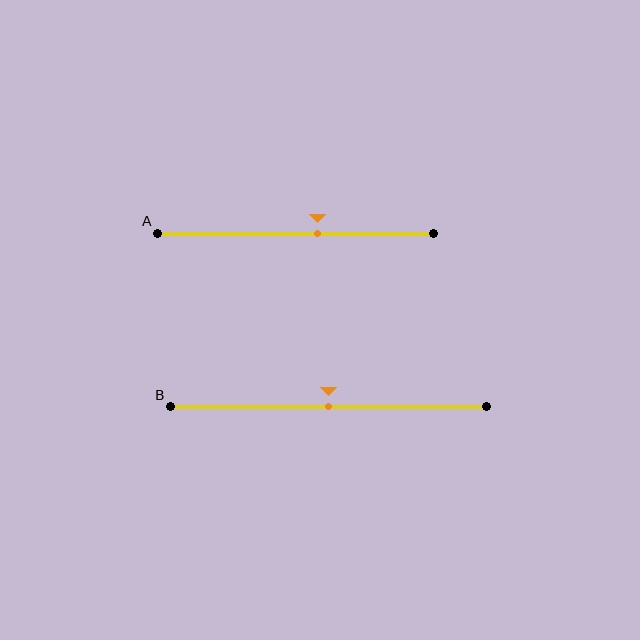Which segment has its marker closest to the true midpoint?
Segment B has its marker closest to the true midpoint.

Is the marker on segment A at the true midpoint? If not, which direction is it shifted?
No, the marker on segment A is shifted to the right by about 8% of the segment length.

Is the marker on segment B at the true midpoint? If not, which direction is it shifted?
Yes, the marker on segment B is at the true midpoint.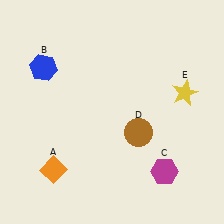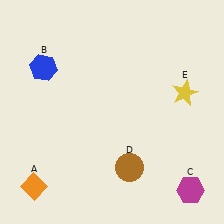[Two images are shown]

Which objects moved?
The objects that moved are: the orange diamond (A), the magenta hexagon (C), the brown circle (D).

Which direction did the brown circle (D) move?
The brown circle (D) moved down.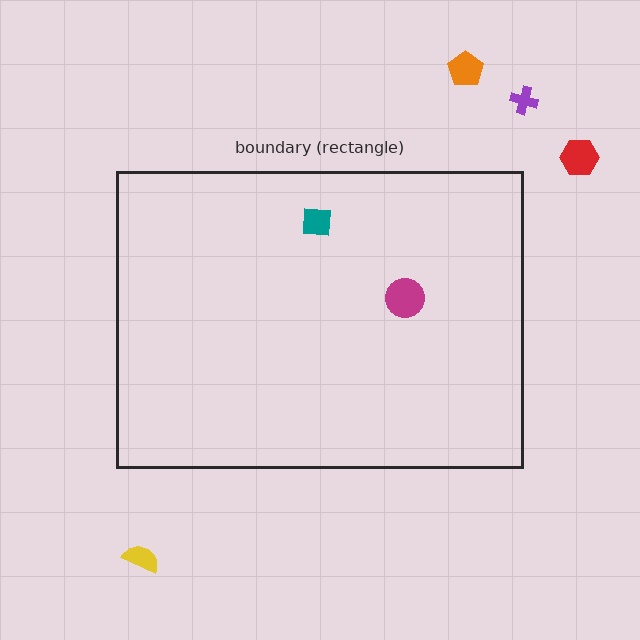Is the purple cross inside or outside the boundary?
Outside.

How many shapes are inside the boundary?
2 inside, 4 outside.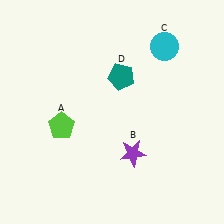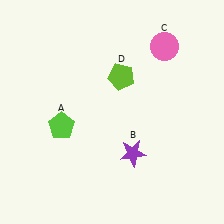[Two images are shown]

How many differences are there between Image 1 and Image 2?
There are 2 differences between the two images.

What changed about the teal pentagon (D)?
In Image 1, D is teal. In Image 2, it changed to lime.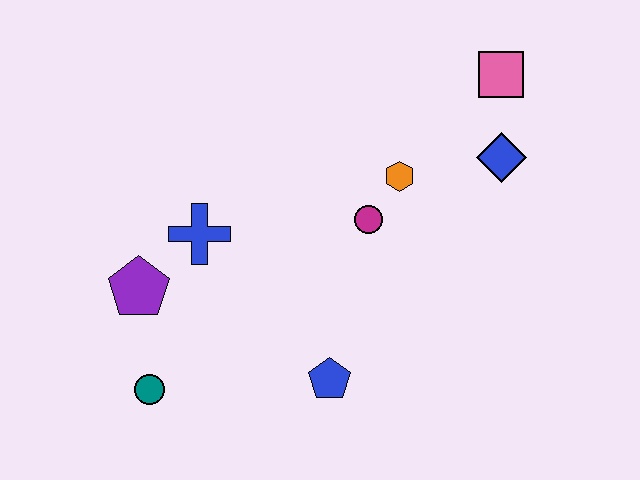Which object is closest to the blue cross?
The purple pentagon is closest to the blue cross.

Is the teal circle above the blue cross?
No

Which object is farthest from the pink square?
The teal circle is farthest from the pink square.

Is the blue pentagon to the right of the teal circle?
Yes